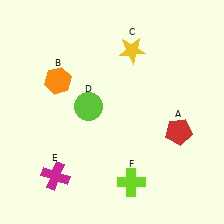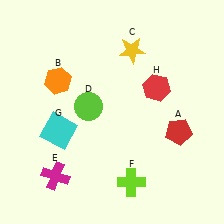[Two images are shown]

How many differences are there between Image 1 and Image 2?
There are 2 differences between the two images.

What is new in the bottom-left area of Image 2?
A cyan square (G) was added in the bottom-left area of Image 2.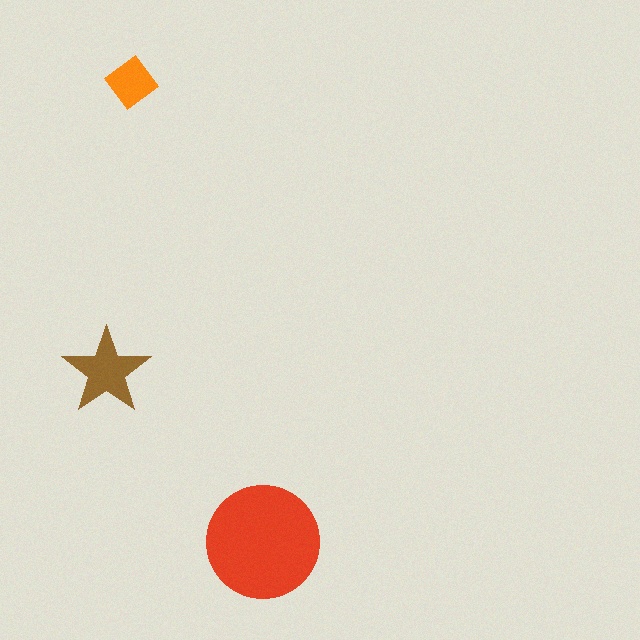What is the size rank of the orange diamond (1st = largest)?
3rd.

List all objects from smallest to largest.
The orange diamond, the brown star, the red circle.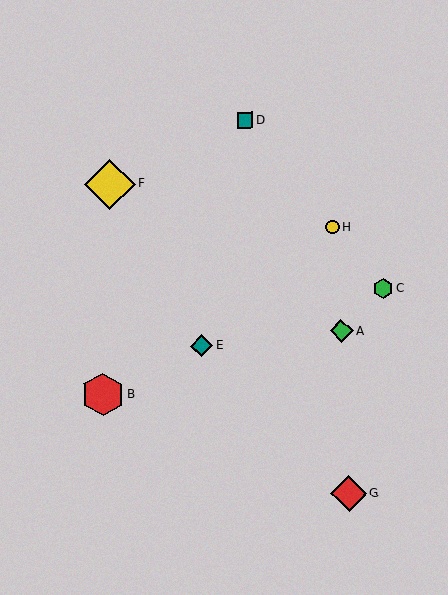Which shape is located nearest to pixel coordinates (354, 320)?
The green diamond (labeled A) at (341, 331) is nearest to that location.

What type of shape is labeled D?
Shape D is a teal square.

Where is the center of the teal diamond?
The center of the teal diamond is at (201, 346).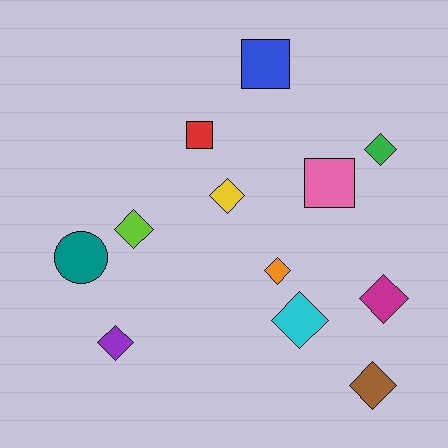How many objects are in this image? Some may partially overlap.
There are 12 objects.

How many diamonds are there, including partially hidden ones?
There are 8 diamonds.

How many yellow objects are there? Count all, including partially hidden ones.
There is 1 yellow object.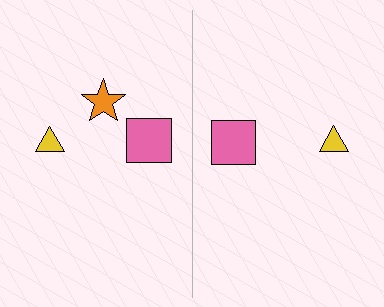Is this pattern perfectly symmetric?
No, the pattern is not perfectly symmetric. A orange star is missing from the right side.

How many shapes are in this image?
There are 5 shapes in this image.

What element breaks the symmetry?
A orange star is missing from the right side.